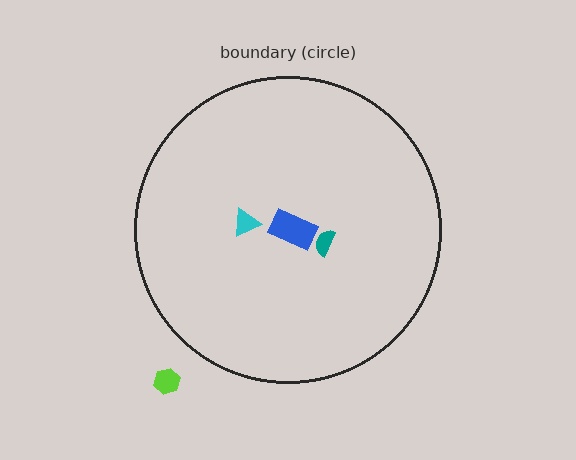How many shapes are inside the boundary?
3 inside, 1 outside.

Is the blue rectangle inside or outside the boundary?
Inside.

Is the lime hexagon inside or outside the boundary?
Outside.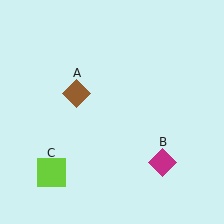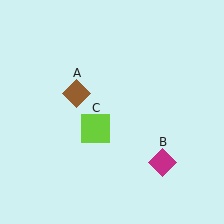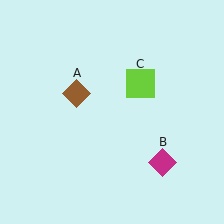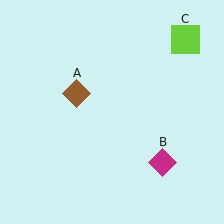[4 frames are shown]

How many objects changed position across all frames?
1 object changed position: lime square (object C).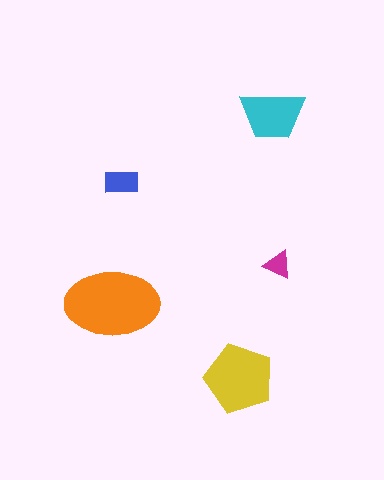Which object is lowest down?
The yellow pentagon is bottommost.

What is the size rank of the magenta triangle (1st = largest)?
5th.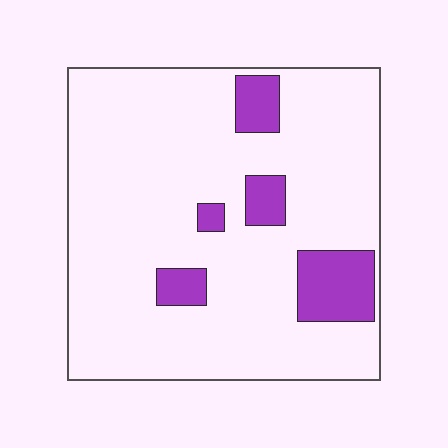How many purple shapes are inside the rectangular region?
5.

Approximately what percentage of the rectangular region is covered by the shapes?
Approximately 15%.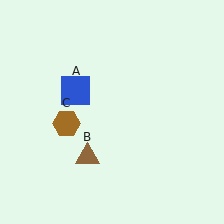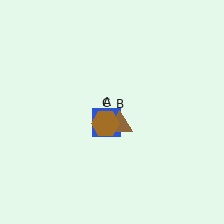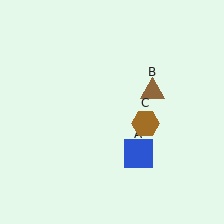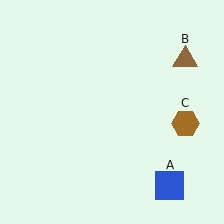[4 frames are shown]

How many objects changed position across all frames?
3 objects changed position: blue square (object A), brown triangle (object B), brown hexagon (object C).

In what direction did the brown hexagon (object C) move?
The brown hexagon (object C) moved right.